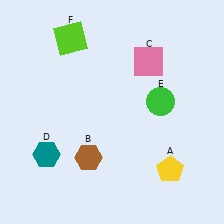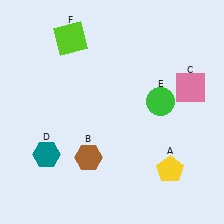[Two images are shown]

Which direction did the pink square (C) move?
The pink square (C) moved right.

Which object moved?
The pink square (C) moved right.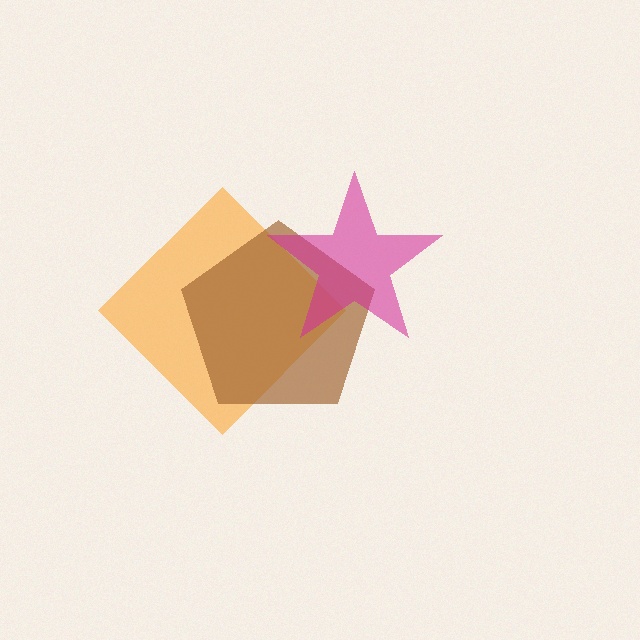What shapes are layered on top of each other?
The layered shapes are: an orange diamond, a brown pentagon, a magenta star.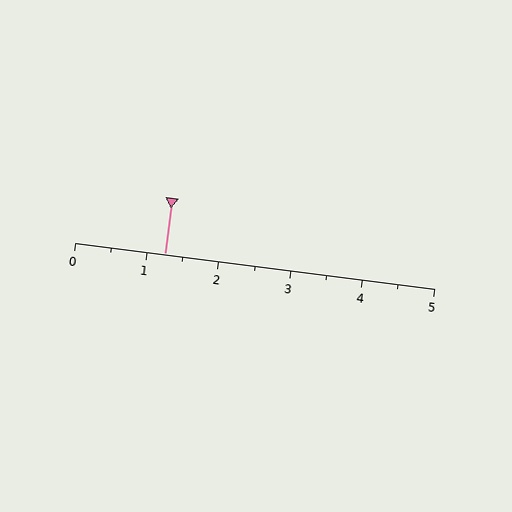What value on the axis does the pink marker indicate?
The marker indicates approximately 1.2.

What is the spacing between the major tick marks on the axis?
The major ticks are spaced 1 apart.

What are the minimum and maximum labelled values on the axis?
The axis runs from 0 to 5.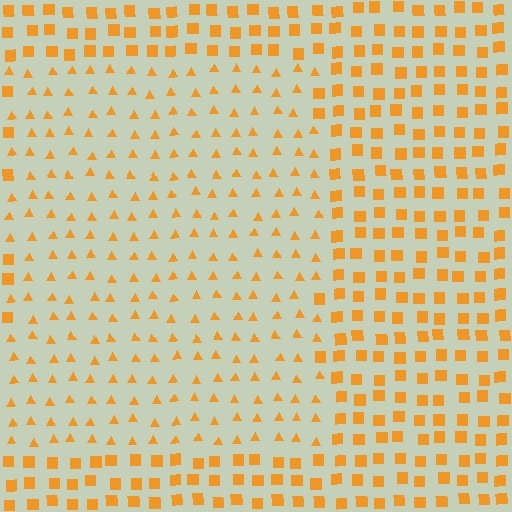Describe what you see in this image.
The image is filled with small orange elements arranged in a uniform grid. A rectangle-shaped region contains triangles, while the surrounding area contains squares. The boundary is defined purely by the change in element shape.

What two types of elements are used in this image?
The image uses triangles inside the rectangle region and squares outside it.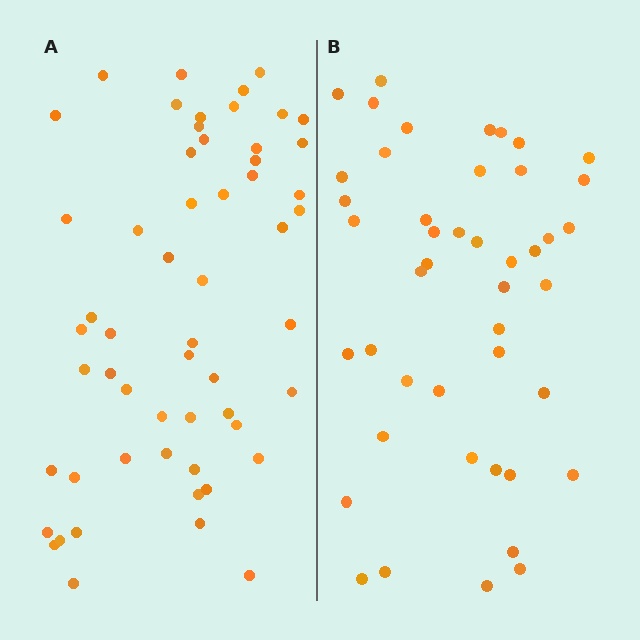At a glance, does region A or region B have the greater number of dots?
Region A (the left region) has more dots.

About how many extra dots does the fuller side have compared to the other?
Region A has roughly 12 or so more dots than region B.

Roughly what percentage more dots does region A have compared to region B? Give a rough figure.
About 25% more.